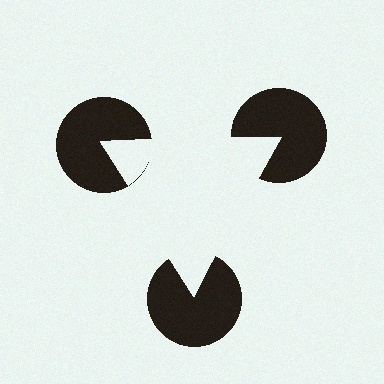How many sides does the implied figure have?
3 sides.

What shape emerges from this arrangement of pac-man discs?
An illusory triangle — its edges are inferred from the aligned wedge cuts in the pac-man discs, not physically drawn.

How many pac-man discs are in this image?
There are 3 — one at each vertex of the illusory triangle.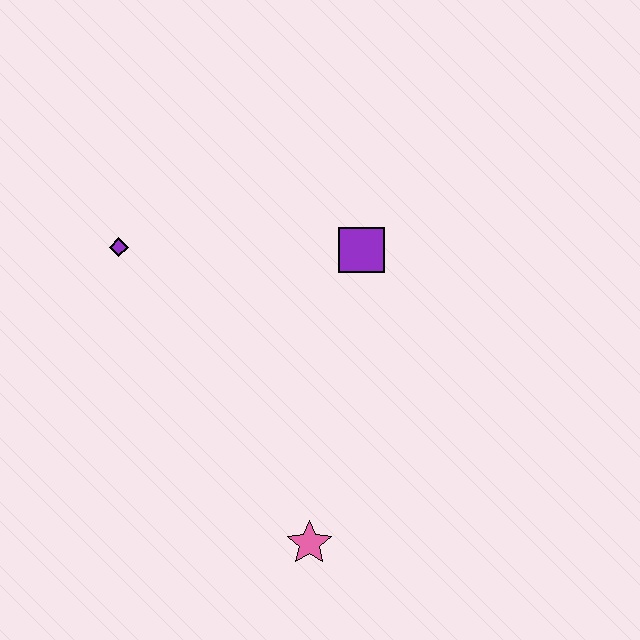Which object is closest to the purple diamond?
The purple square is closest to the purple diamond.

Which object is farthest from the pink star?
The purple diamond is farthest from the pink star.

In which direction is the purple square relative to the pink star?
The purple square is above the pink star.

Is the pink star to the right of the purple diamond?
Yes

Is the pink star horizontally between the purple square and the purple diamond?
Yes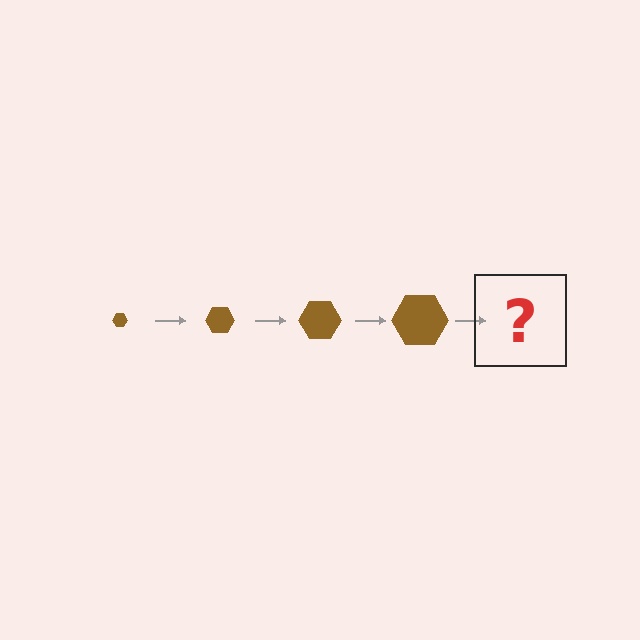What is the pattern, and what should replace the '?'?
The pattern is that the hexagon gets progressively larger each step. The '?' should be a brown hexagon, larger than the previous one.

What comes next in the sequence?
The next element should be a brown hexagon, larger than the previous one.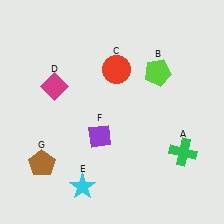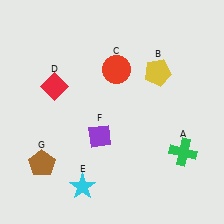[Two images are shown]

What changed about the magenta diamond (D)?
In Image 1, D is magenta. In Image 2, it changed to red.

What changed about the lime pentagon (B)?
In Image 1, B is lime. In Image 2, it changed to yellow.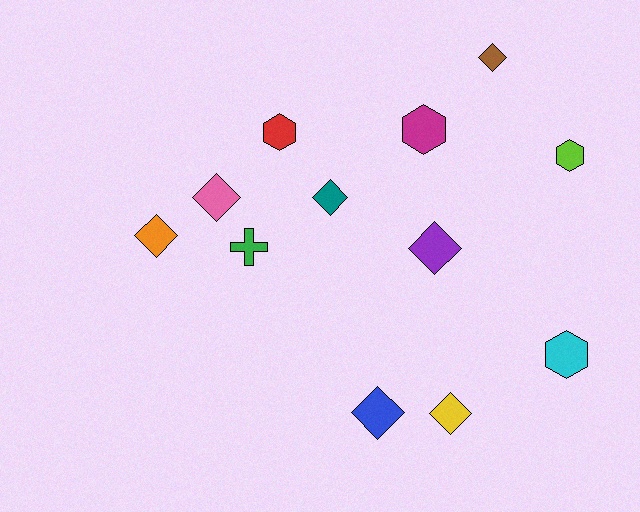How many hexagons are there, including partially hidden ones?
There are 4 hexagons.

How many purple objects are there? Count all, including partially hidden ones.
There is 1 purple object.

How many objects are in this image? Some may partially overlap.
There are 12 objects.